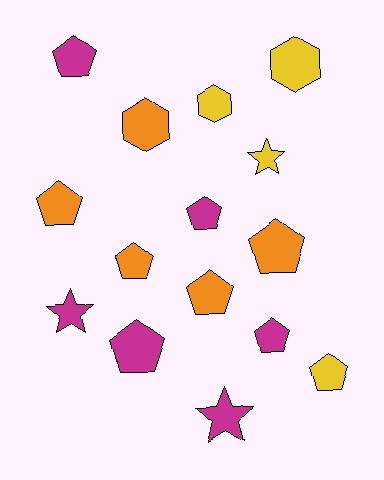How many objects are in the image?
There are 15 objects.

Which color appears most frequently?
Magenta, with 6 objects.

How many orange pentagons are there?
There are 4 orange pentagons.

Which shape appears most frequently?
Pentagon, with 9 objects.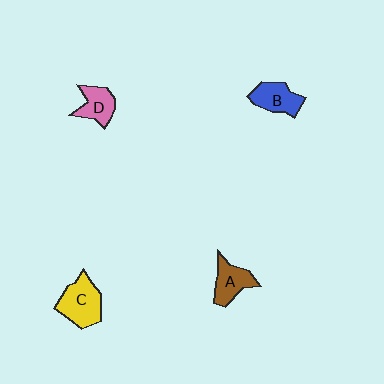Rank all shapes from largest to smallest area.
From largest to smallest: C (yellow), A (brown), B (blue), D (pink).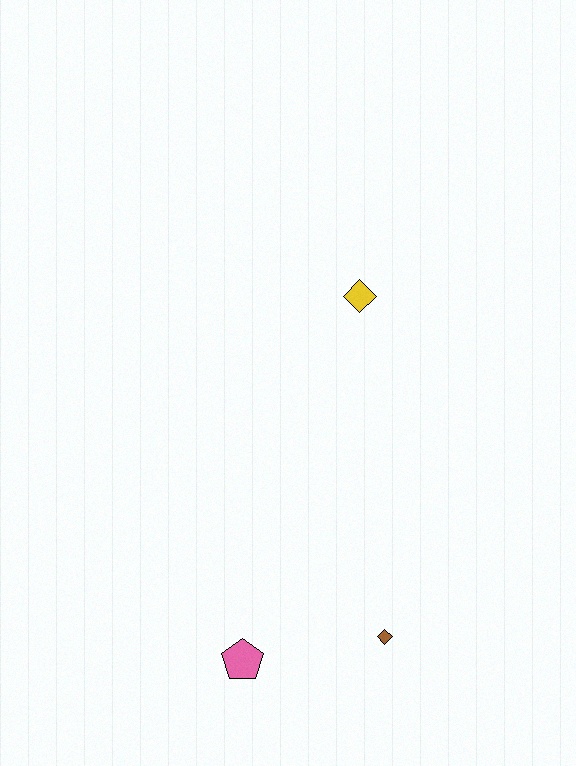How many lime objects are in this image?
There are no lime objects.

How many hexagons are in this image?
There are no hexagons.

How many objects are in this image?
There are 3 objects.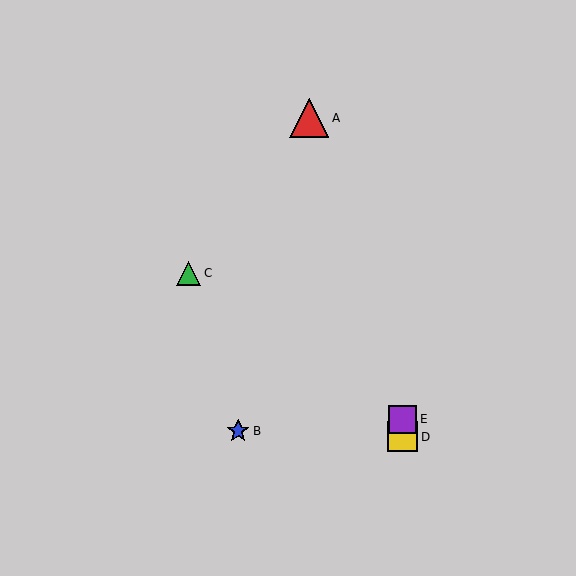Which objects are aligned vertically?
Objects D, E are aligned vertically.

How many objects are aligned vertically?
2 objects (D, E) are aligned vertically.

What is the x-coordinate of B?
Object B is at x≈238.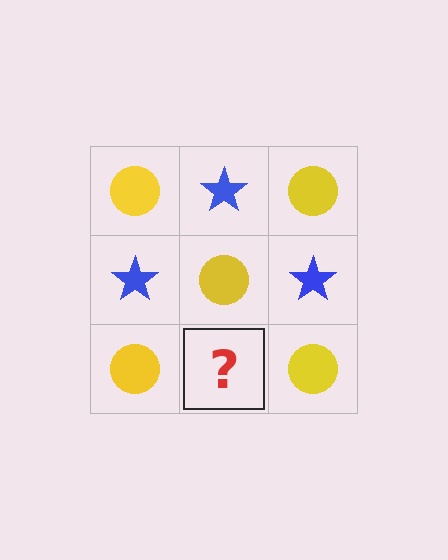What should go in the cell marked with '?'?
The missing cell should contain a blue star.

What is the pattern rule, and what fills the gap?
The rule is that it alternates yellow circle and blue star in a checkerboard pattern. The gap should be filled with a blue star.